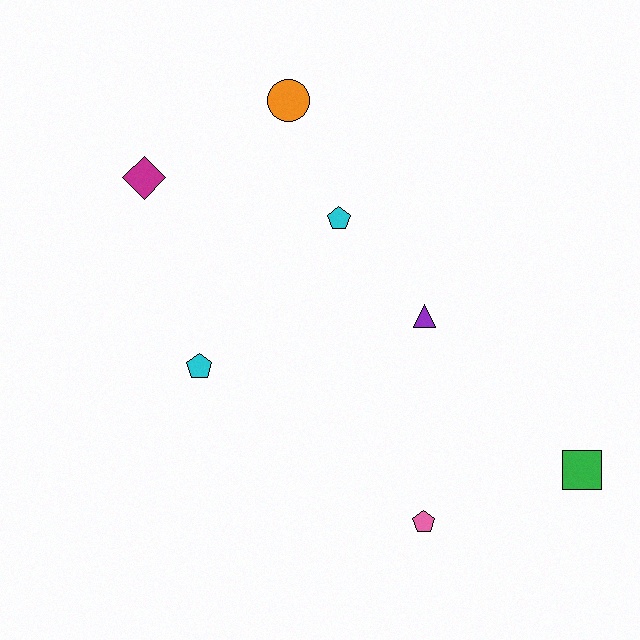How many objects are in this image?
There are 7 objects.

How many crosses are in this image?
There are no crosses.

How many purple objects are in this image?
There is 1 purple object.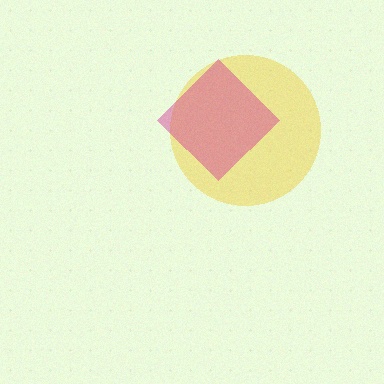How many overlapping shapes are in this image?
There are 2 overlapping shapes in the image.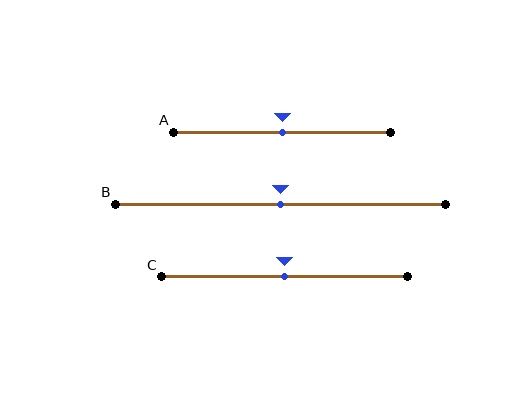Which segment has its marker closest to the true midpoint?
Segment A has its marker closest to the true midpoint.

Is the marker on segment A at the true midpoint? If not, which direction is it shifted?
Yes, the marker on segment A is at the true midpoint.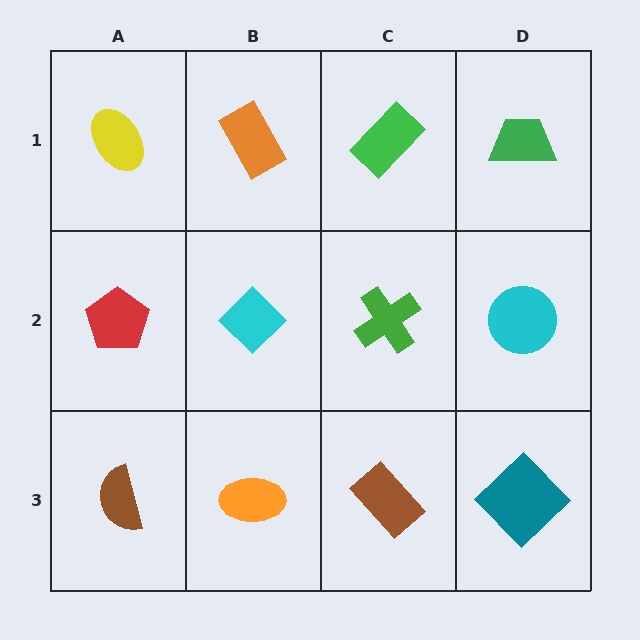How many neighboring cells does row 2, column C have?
4.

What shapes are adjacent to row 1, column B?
A cyan diamond (row 2, column B), a yellow ellipse (row 1, column A), a green rectangle (row 1, column C).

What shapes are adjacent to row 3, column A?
A red pentagon (row 2, column A), an orange ellipse (row 3, column B).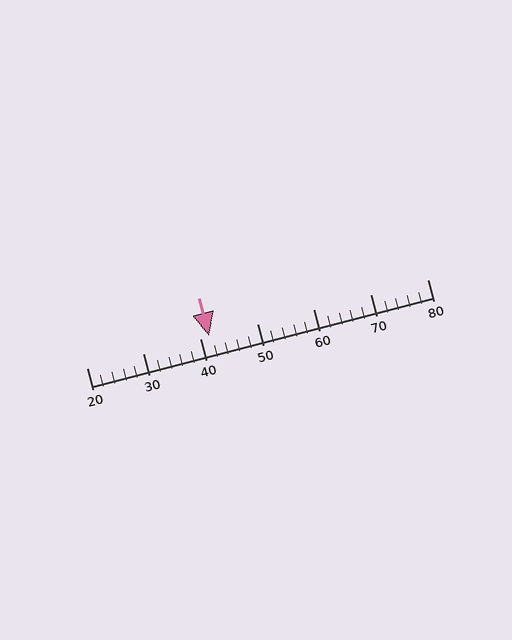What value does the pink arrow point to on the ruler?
The pink arrow points to approximately 42.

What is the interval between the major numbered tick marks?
The major tick marks are spaced 10 units apart.